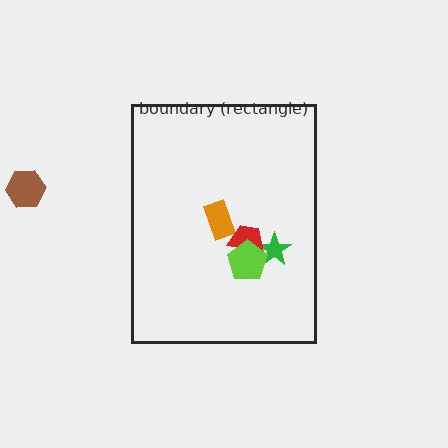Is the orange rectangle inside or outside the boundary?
Inside.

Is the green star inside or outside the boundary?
Inside.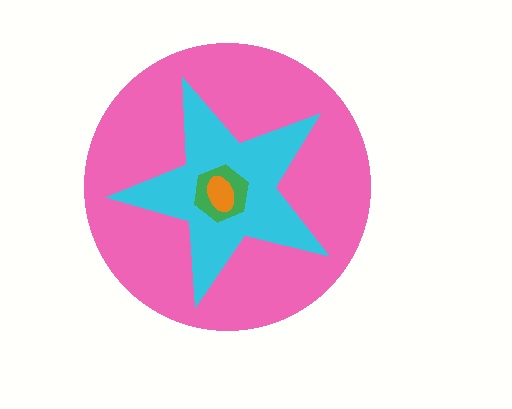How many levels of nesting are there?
4.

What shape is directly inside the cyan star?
The green hexagon.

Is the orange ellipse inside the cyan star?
Yes.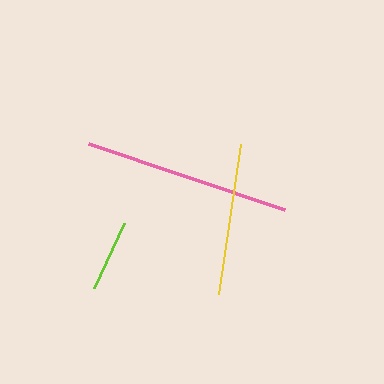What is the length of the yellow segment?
The yellow segment is approximately 152 pixels long.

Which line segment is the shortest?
The lime line is the shortest at approximately 72 pixels.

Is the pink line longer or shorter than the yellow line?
The pink line is longer than the yellow line.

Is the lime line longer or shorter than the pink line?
The pink line is longer than the lime line.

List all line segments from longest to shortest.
From longest to shortest: pink, yellow, lime.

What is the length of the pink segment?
The pink segment is approximately 207 pixels long.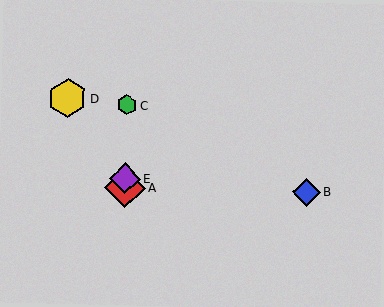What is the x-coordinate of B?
Object B is at x≈306.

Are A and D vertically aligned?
No, A is at x≈125 and D is at x≈67.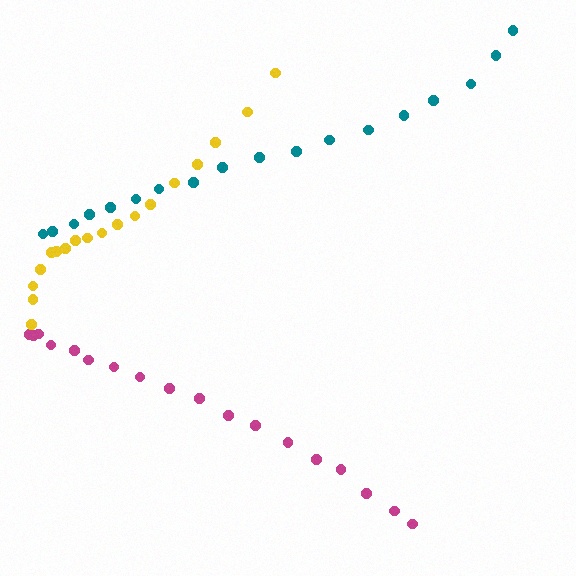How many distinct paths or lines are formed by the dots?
There are 3 distinct paths.